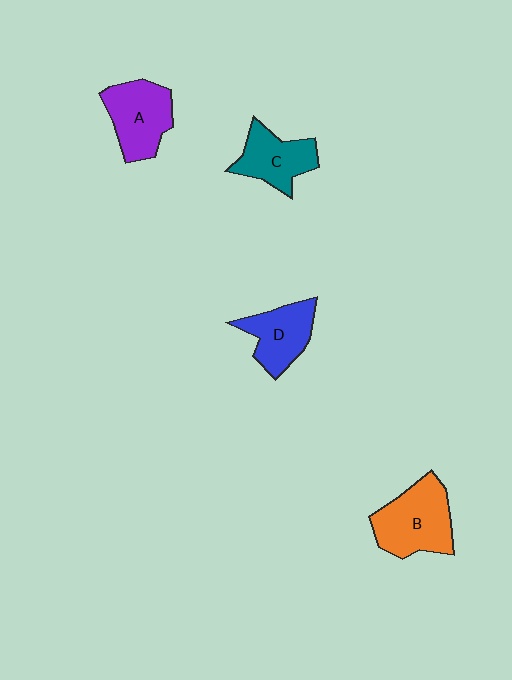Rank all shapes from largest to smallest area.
From largest to smallest: B (orange), A (purple), D (blue), C (teal).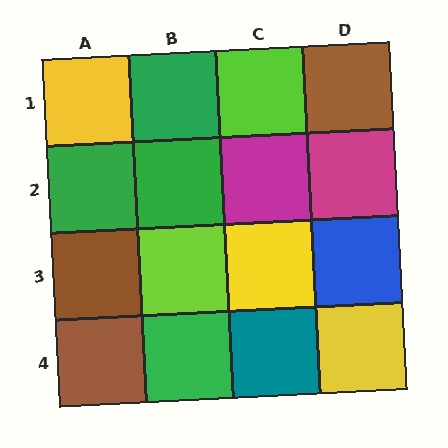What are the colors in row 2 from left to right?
Green, green, magenta, magenta.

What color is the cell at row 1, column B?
Green.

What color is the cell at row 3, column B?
Lime.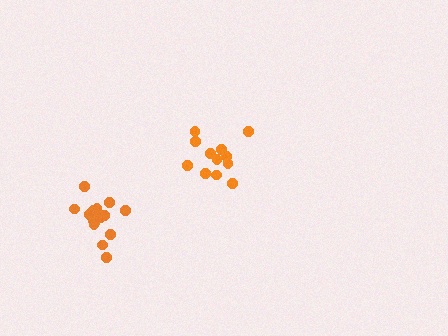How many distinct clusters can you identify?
There are 2 distinct clusters.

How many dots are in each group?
Group 1: 12 dots, Group 2: 15 dots (27 total).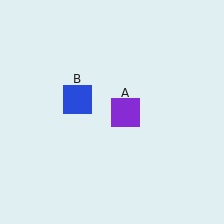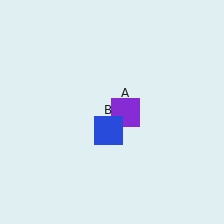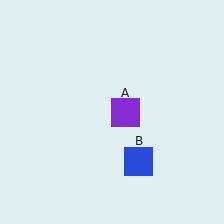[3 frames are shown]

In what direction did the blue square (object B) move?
The blue square (object B) moved down and to the right.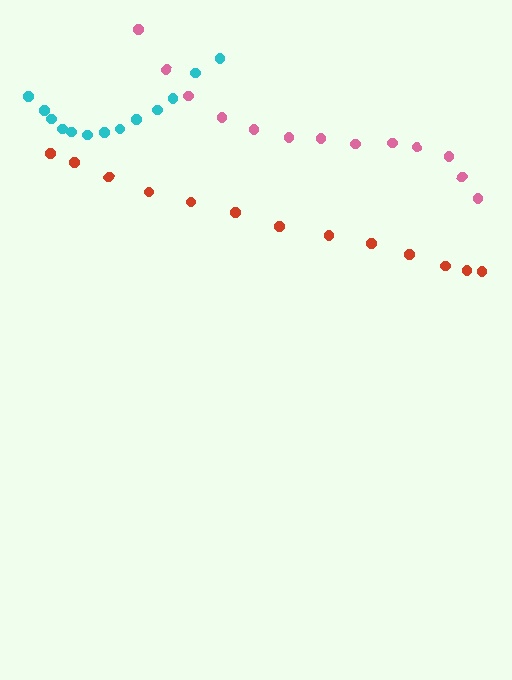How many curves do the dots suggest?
There are 3 distinct paths.